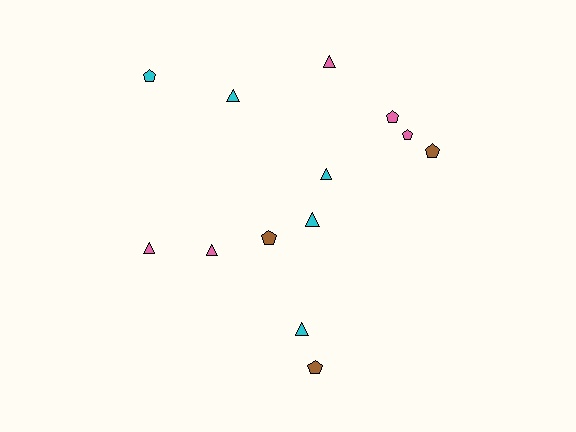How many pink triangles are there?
There are 3 pink triangles.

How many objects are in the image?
There are 13 objects.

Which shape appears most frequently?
Triangle, with 7 objects.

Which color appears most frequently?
Pink, with 5 objects.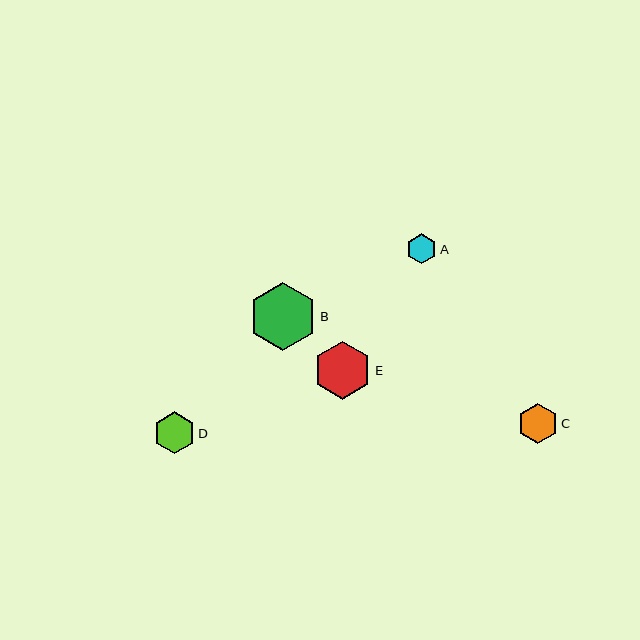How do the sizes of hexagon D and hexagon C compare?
Hexagon D and hexagon C are approximately the same size.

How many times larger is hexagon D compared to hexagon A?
Hexagon D is approximately 1.4 times the size of hexagon A.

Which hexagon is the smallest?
Hexagon A is the smallest with a size of approximately 30 pixels.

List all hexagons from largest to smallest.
From largest to smallest: B, E, D, C, A.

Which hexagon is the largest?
Hexagon B is the largest with a size of approximately 69 pixels.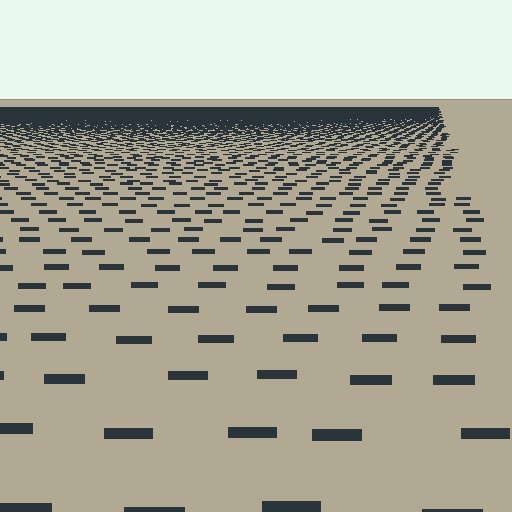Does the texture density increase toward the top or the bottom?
Density increases toward the top.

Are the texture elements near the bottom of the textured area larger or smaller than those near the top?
Larger. Near the bottom, elements are closer to the viewer and appear at a bigger on-screen size.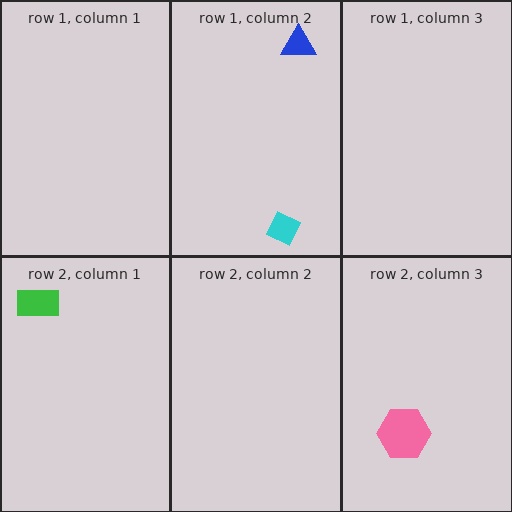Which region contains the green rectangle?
The row 2, column 1 region.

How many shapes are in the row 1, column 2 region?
2.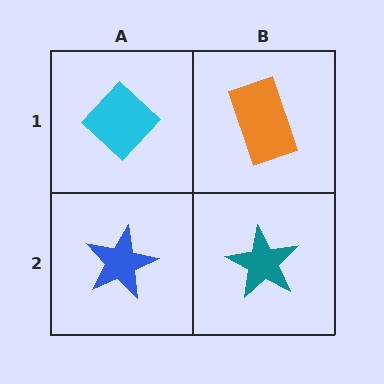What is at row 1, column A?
A cyan diamond.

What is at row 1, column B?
An orange rectangle.